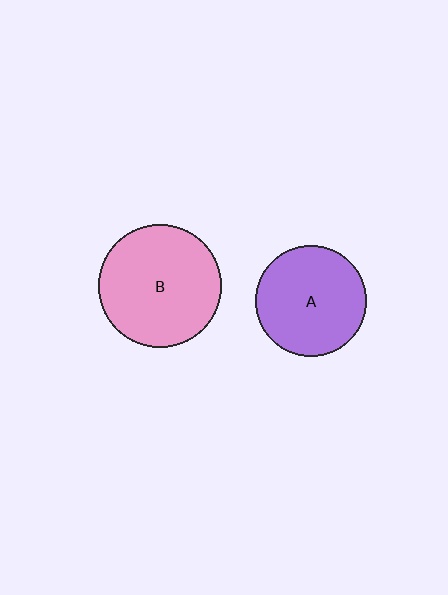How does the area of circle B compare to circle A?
Approximately 1.2 times.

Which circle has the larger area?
Circle B (pink).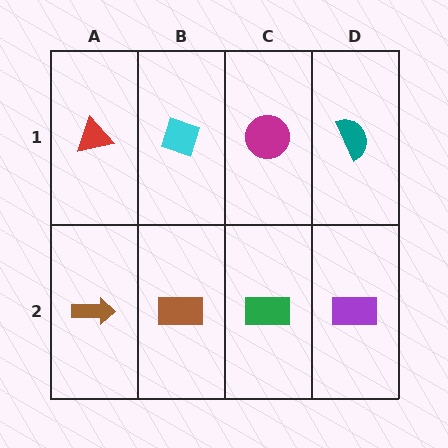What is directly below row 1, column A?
A brown arrow.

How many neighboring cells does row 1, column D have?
2.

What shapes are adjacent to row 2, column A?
A red triangle (row 1, column A), a brown rectangle (row 2, column B).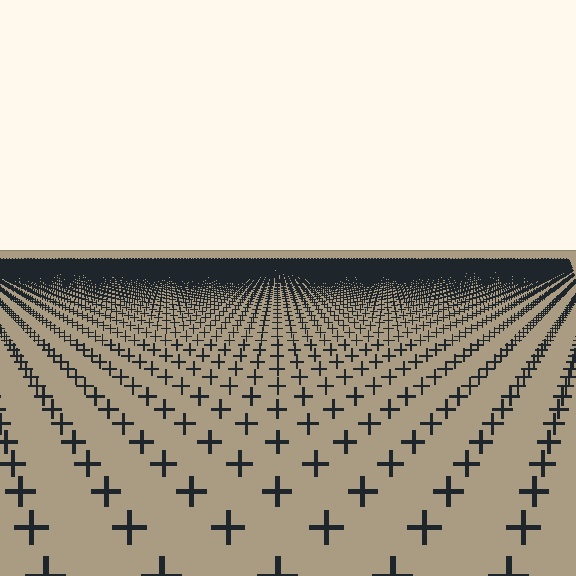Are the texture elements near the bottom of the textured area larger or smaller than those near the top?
Larger. Near the bottom, elements are closer to the viewer and appear at a bigger on-screen size.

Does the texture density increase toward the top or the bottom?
Density increases toward the top.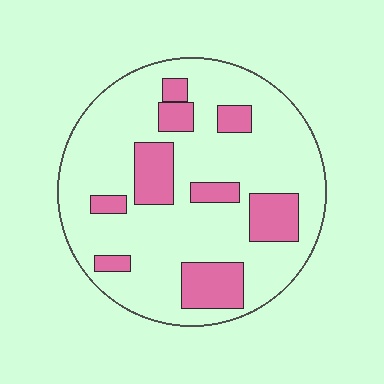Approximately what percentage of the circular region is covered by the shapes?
Approximately 25%.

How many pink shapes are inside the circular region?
9.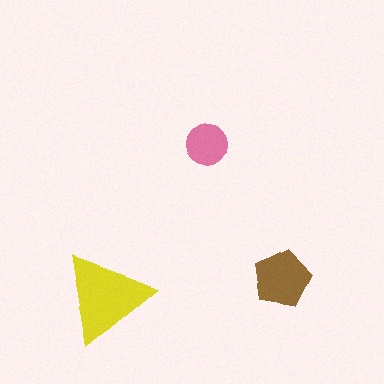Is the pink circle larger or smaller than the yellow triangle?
Smaller.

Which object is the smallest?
The pink circle.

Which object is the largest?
The yellow triangle.